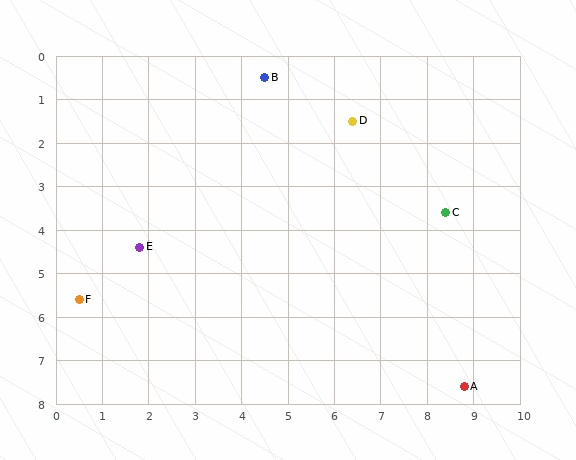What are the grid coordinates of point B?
Point B is at approximately (4.5, 0.5).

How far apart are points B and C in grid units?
Points B and C are about 5.0 grid units apart.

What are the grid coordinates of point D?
Point D is at approximately (6.4, 1.5).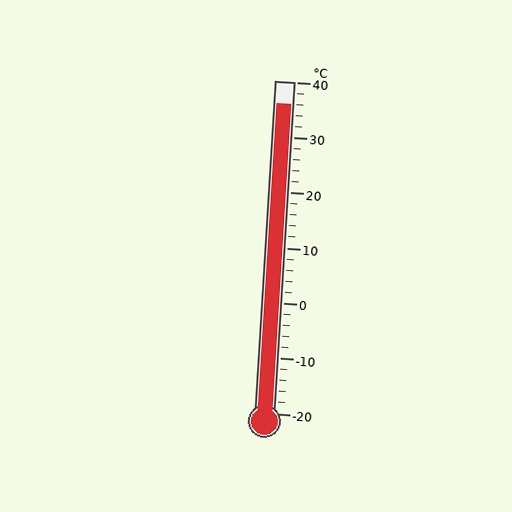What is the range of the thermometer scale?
The thermometer scale ranges from -20°C to 40°C.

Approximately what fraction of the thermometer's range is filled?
The thermometer is filled to approximately 95% of its range.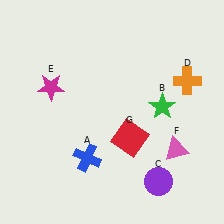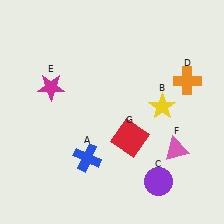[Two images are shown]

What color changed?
The star (B) changed from green in Image 1 to yellow in Image 2.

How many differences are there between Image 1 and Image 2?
There is 1 difference between the two images.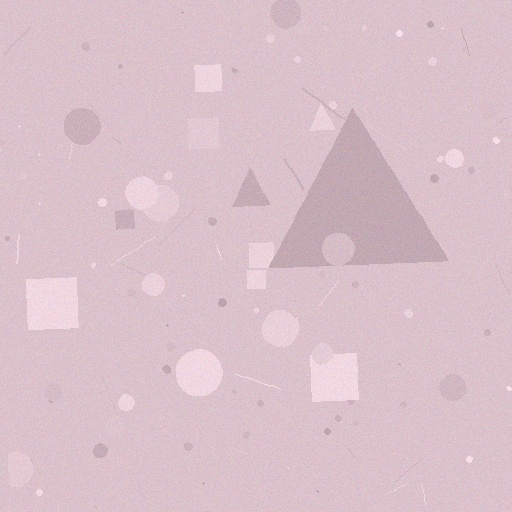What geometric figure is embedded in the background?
A triangle is embedded in the background.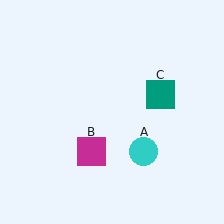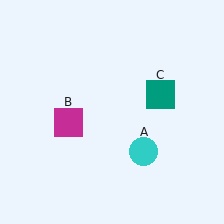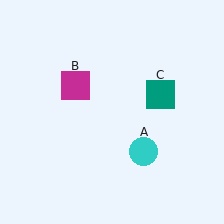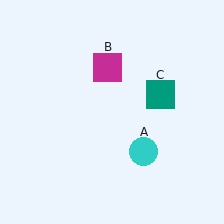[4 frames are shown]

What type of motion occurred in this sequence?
The magenta square (object B) rotated clockwise around the center of the scene.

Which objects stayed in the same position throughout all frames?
Cyan circle (object A) and teal square (object C) remained stationary.